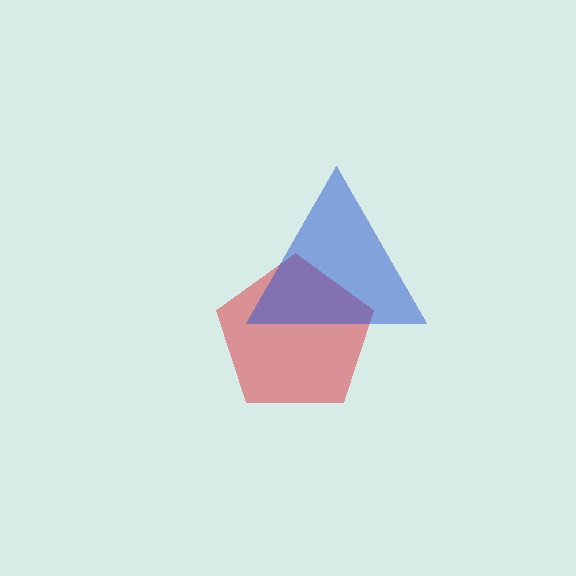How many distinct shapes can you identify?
There are 2 distinct shapes: a red pentagon, a blue triangle.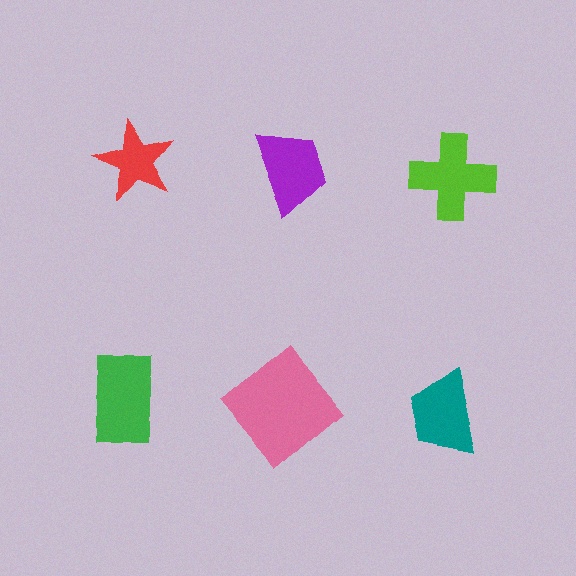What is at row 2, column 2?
A pink diamond.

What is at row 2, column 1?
A green rectangle.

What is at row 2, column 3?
A teal trapezoid.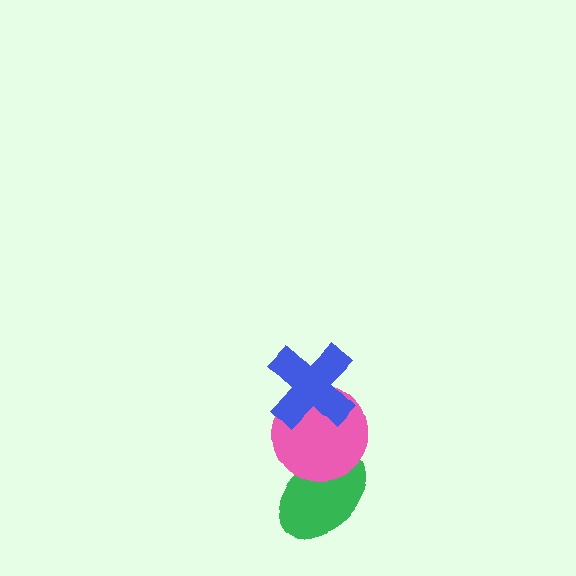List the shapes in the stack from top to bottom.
From top to bottom: the blue cross, the pink circle, the green ellipse.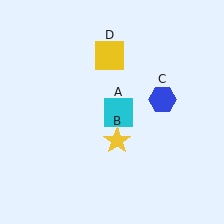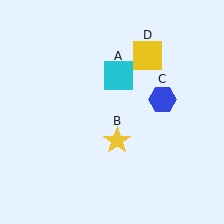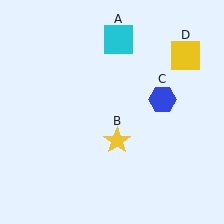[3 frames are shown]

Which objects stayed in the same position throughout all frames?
Yellow star (object B) and blue hexagon (object C) remained stationary.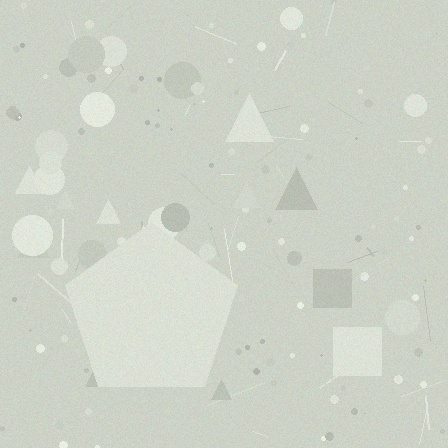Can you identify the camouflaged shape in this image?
The camouflaged shape is a pentagon.